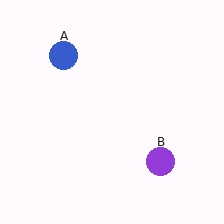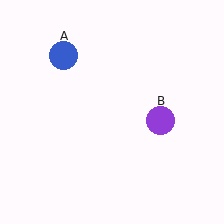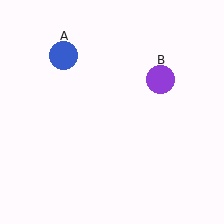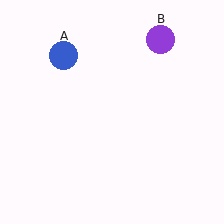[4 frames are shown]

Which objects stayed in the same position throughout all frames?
Blue circle (object A) remained stationary.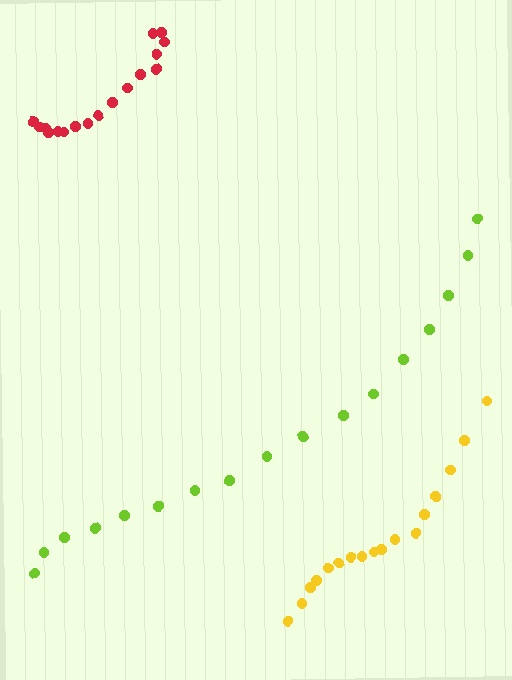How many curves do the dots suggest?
There are 3 distinct paths.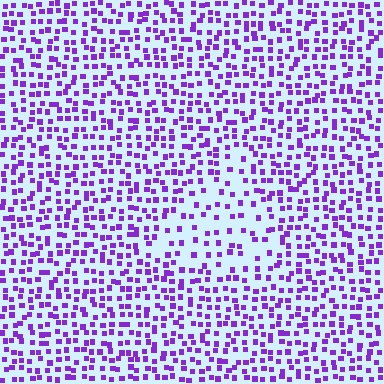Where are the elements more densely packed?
The elements are more densely packed outside the triangle boundary.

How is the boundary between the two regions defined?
The boundary is defined by a change in element density (approximately 2.0x ratio). All elements are the same color, size, and shape.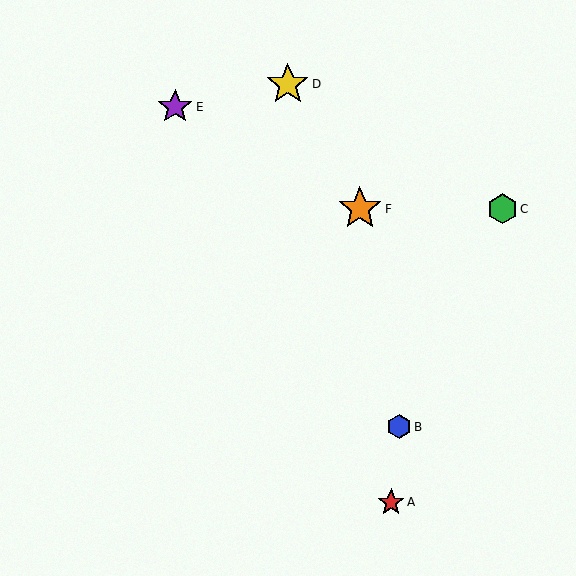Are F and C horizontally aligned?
Yes, both are at y≈209.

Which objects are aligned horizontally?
Objects C, F are aligned horizontally.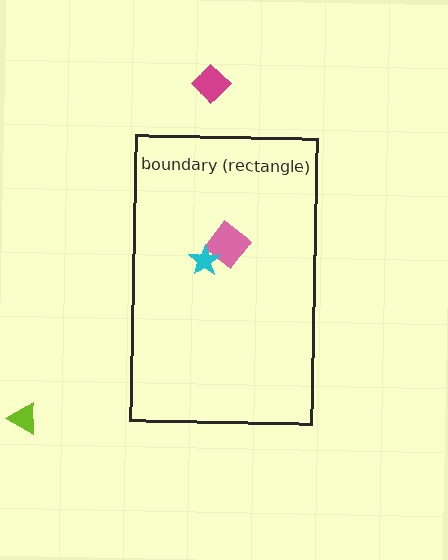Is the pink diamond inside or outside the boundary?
Inside.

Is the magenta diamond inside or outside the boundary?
Outside.